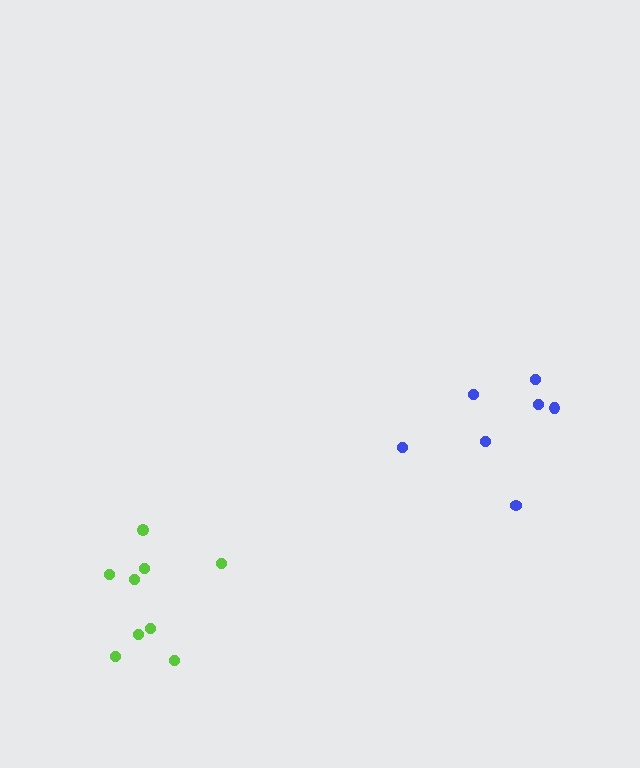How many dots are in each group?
Group 1: 9 dots, Group 2: 7 dots (16 total).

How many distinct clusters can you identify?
There are 2 distinct clusters.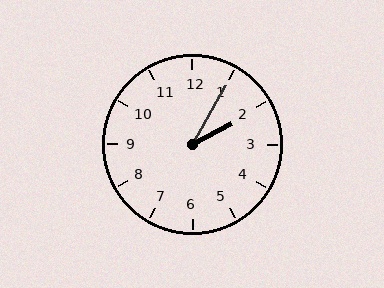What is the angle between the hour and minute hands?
Approximately 32 degrees.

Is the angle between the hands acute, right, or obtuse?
It is acute.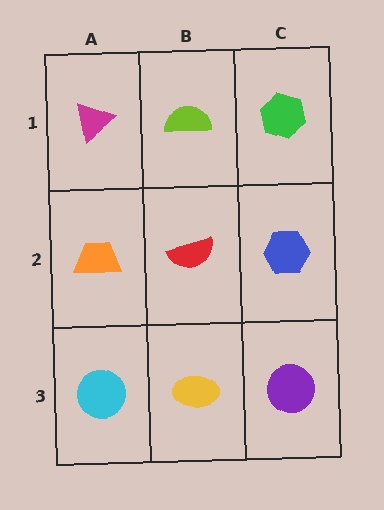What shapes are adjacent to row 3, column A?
An orange trapezoid (row 2, column A), a yellow ellipse (row 3, column B).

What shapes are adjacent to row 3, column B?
A red semicircle (row 2, column B), a cyan circle (row 3, column A), a purple circle (row 3, column C).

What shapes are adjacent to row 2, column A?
A magenta triangle (row 1, column A), a cyan circle (row 3, column A), a red semicircle (row 2, column B).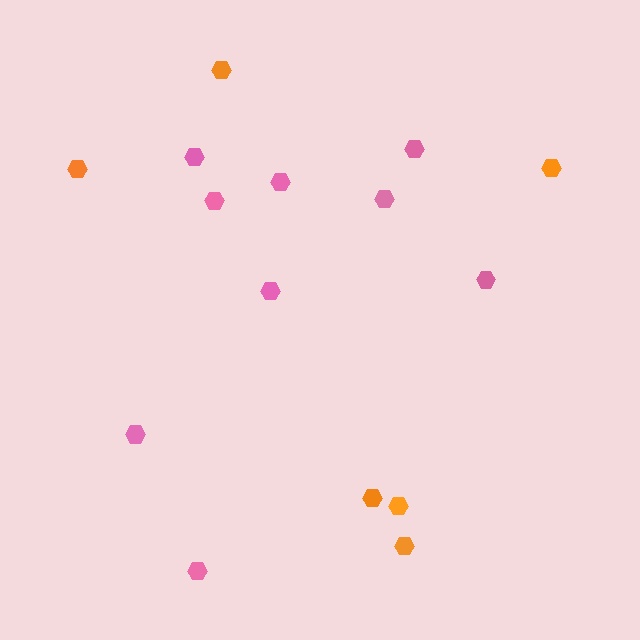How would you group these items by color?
There are 2 groups: one group of pink hexagons (9) and one group of orange hexagons (6).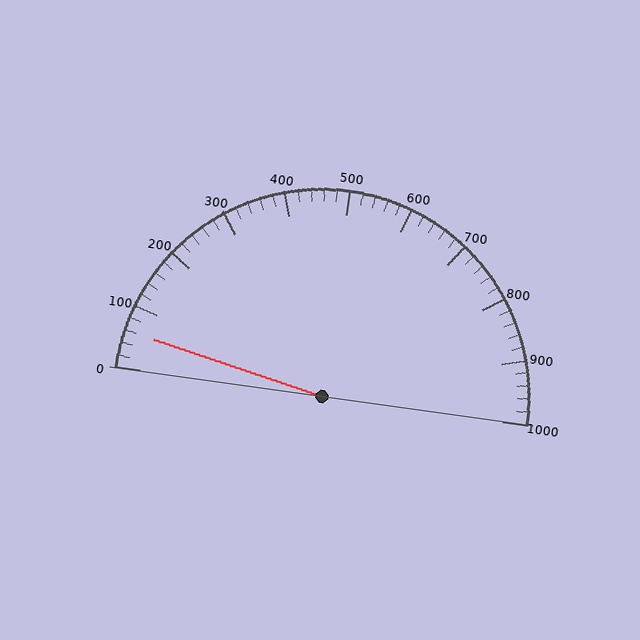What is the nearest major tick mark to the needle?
The nearest major tick mark is 100.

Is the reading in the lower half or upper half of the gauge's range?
The reading is in the lower half of the range (0 to 1000).